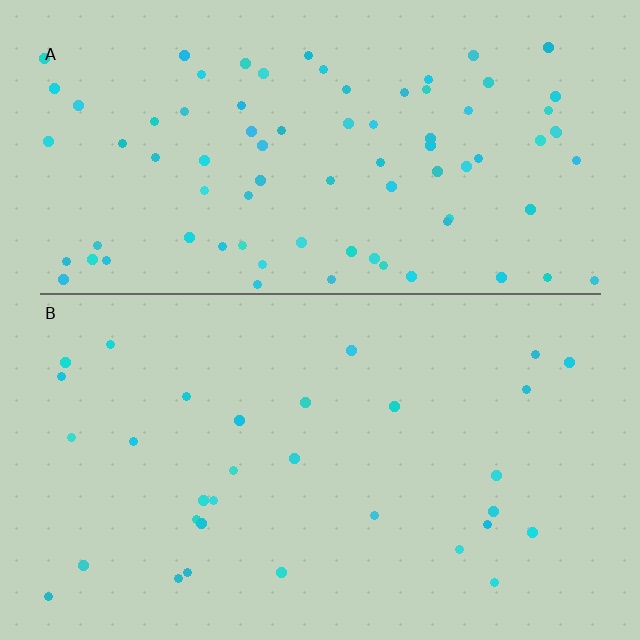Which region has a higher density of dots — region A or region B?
A (the top).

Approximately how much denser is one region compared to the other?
Approximately 2.7× — region A over region B.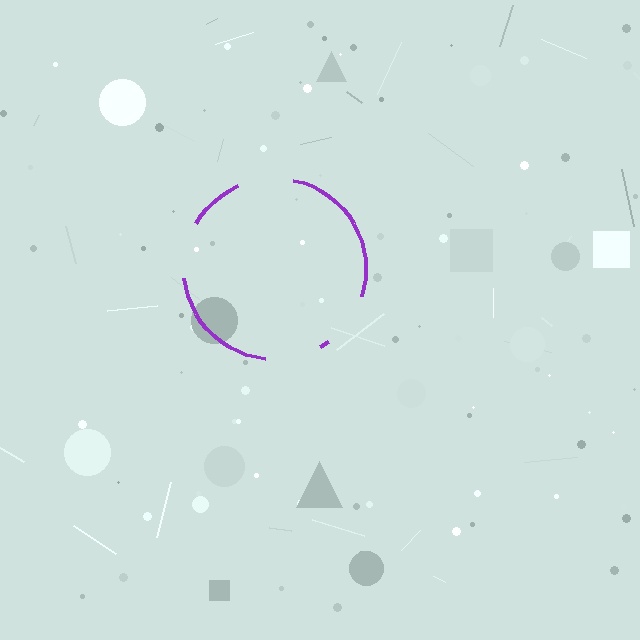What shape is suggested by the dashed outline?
The dashed outline suggests a circle.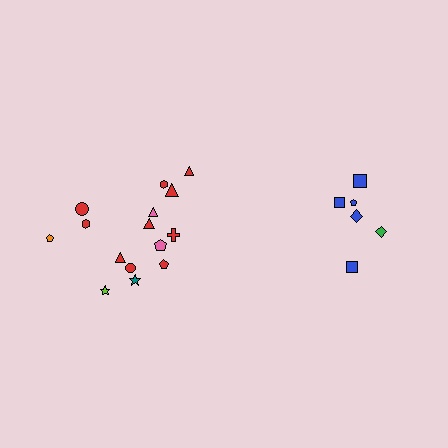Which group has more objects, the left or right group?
The left group.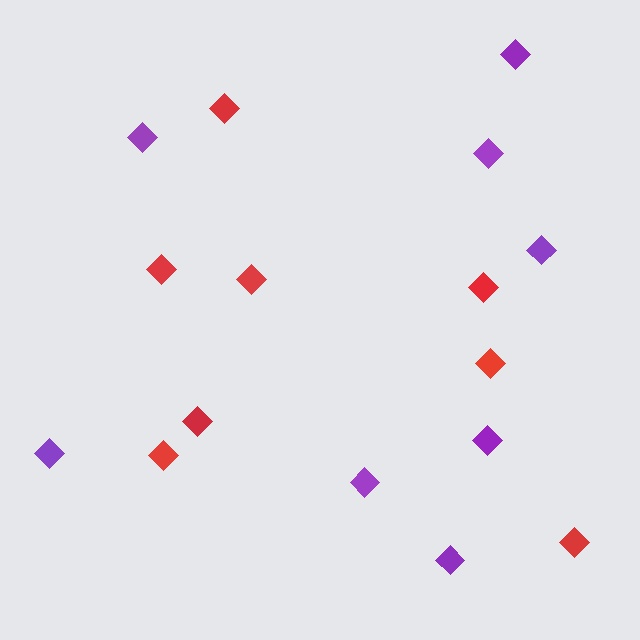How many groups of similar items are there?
There are 2 groups: one group of purple diamonds (8) and one group of red diamonds (8).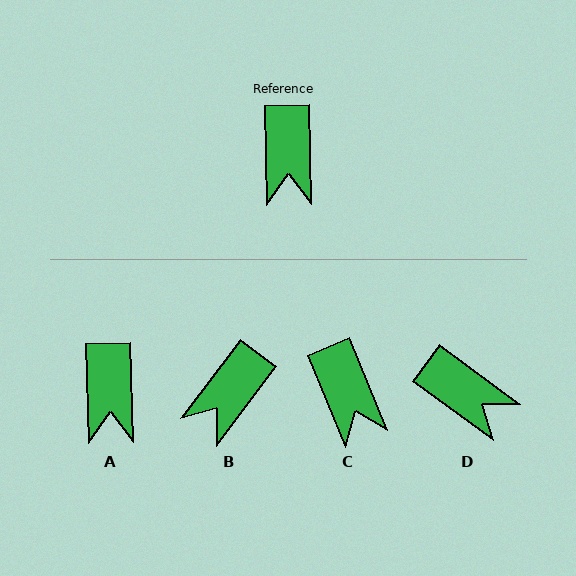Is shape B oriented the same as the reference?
No, it is off by about 39 degrees.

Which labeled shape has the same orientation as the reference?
A.